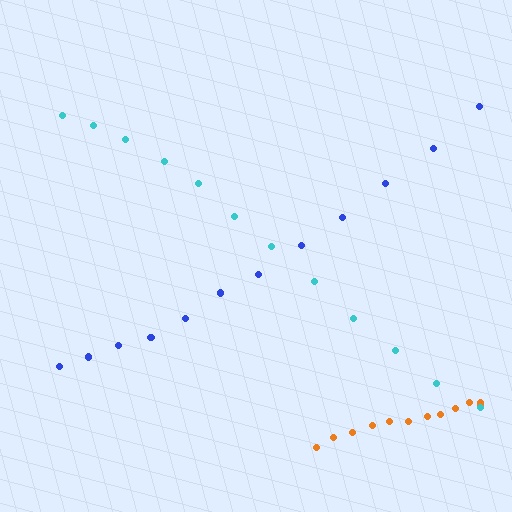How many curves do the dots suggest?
There are 3 distinct paths.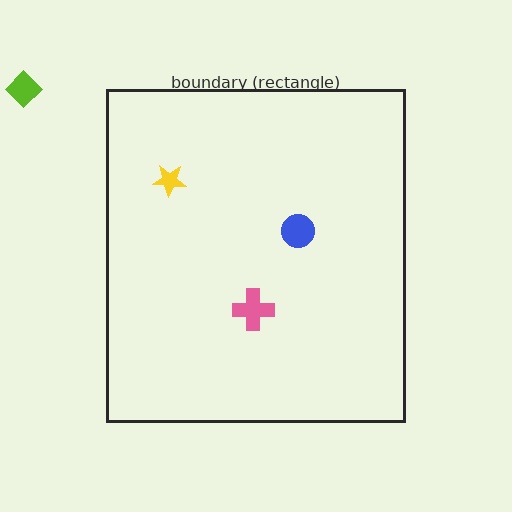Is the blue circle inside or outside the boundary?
Inside.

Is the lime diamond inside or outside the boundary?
Outside.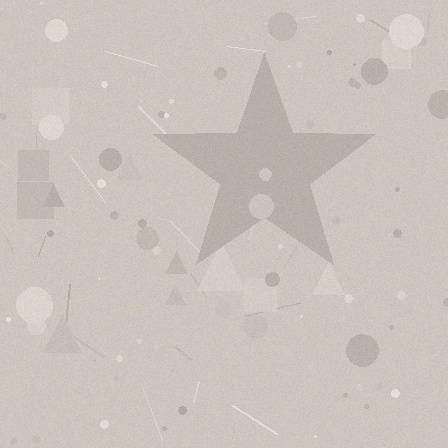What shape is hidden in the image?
A star is hidden in the image.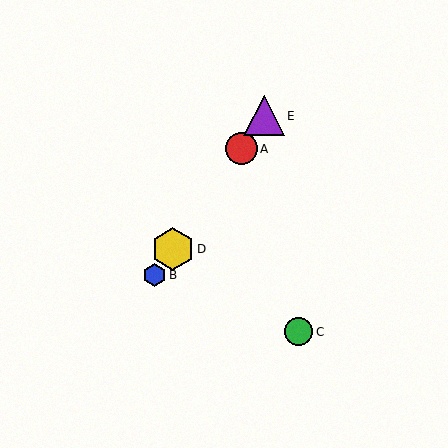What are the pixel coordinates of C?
Object C is at (299, 332).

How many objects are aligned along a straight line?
4 objects (A, B, D, E) are aligned along a straight line.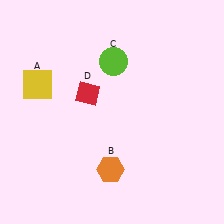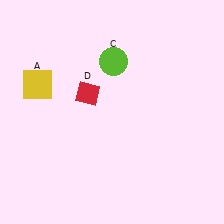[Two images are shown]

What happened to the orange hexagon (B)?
The orange hexagon (B) was removed in Image 2. It was in the bottom-left area of Image 1.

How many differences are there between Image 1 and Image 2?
There is 1 difference between the two images.